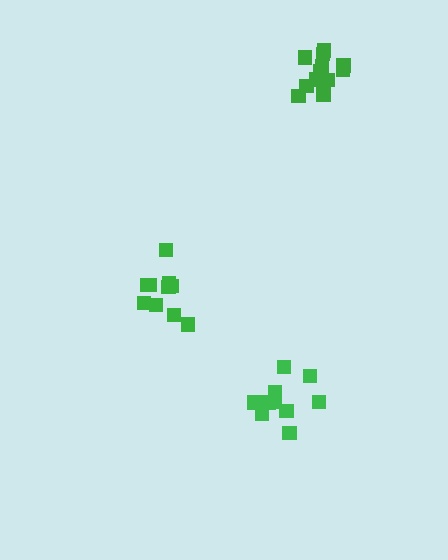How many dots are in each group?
Group 1: 13 dots, Group 2: 11 dots, Group 3: 11 dots (35 total).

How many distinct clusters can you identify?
There are 3 distinct clusters.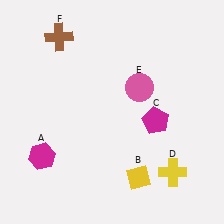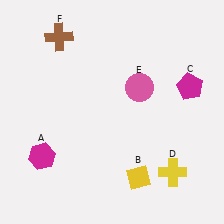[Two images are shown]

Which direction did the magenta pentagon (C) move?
The magenta pentagon (C) moved right.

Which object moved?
The magenta pentagon (C) moved right.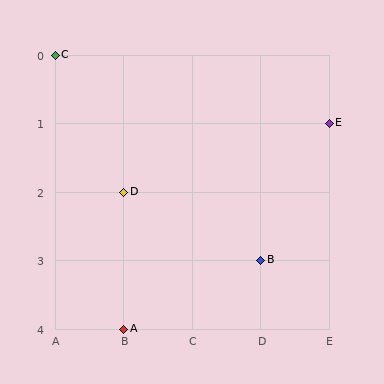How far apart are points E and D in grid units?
Points E and D are 3 columns and 1 row apart (about 3.2 grid units diagonally).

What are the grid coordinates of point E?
Point E is at grid coordinates (E, 1).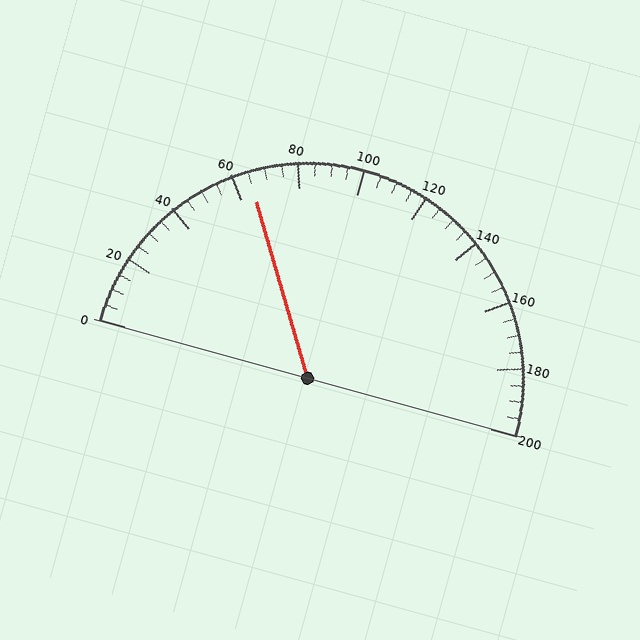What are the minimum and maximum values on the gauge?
The gauge ranges from 0 to 200.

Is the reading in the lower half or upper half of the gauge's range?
The reading is in the lower half of the range (0 to 200).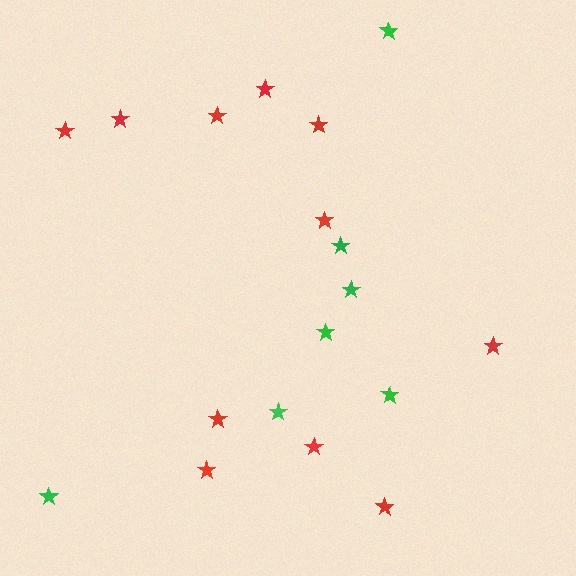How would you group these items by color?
There are 2 groups: one group of red stars (11) and one group of green stars (7).